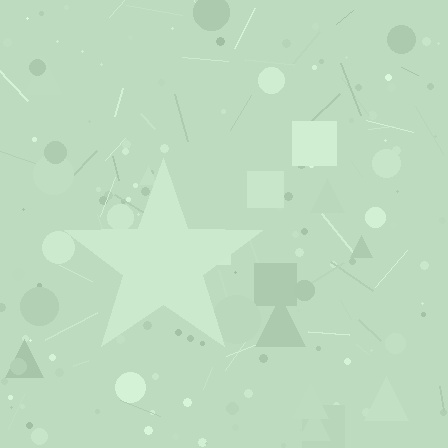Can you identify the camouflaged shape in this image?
The camouflaged shape is a star.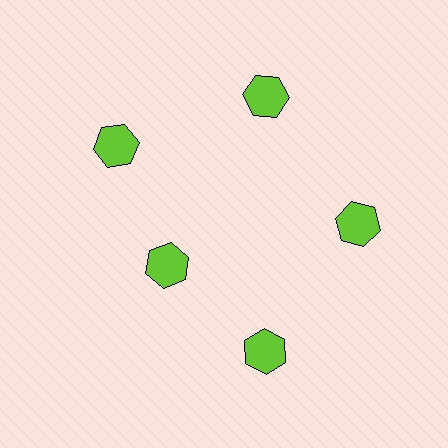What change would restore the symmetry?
The symmetry would be restored by moving it outward, back onto the ring so that all 5 hexagons sit at equal angles and equal distance from the center.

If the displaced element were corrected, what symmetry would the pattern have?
It would have 5-fold rotational symmetry — the pattern would map onto itself every 72 degrees.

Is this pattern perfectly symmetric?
No. The 5 lime hexagons are arranged in a ring, but one element near the 8 o'clock position is pulled inward toward the center, breaking the 5-fold rotational symmetry.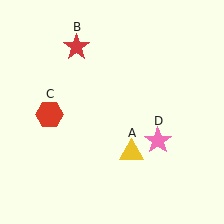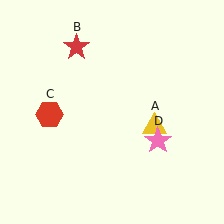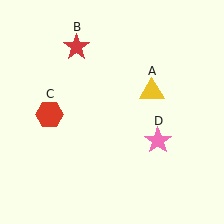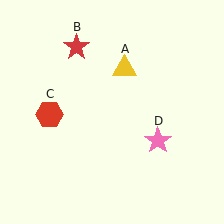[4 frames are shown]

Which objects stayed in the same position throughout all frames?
Red star (object B) and red hexagon (object C) and pink star (object D) remained stationary.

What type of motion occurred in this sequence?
The yellow triangle (object A) rotated counterclockwise around the center of the scene.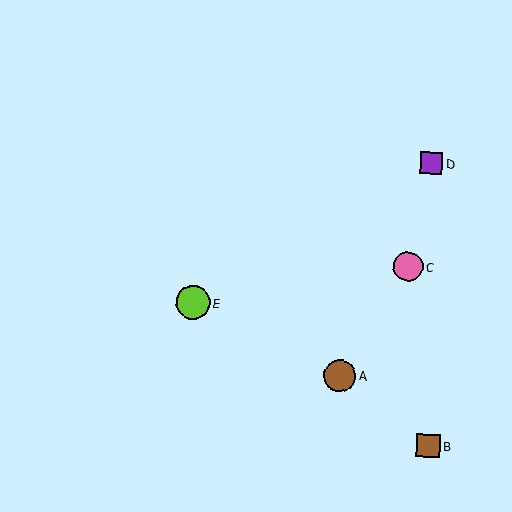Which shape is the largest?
The lime circle (labeled E) is the largest.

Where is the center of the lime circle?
The center of the lime circle is at (193, 303).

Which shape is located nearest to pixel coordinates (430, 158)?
The purple square (labeled D) at (432, 163) is nearest to that location.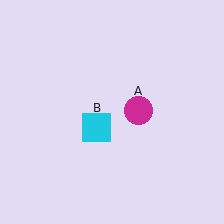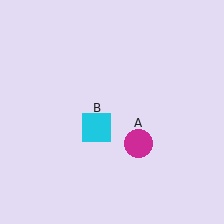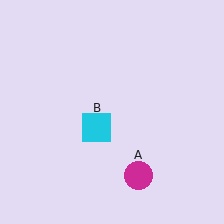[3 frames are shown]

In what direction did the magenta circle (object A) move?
The magenta circle (object A) moved down.